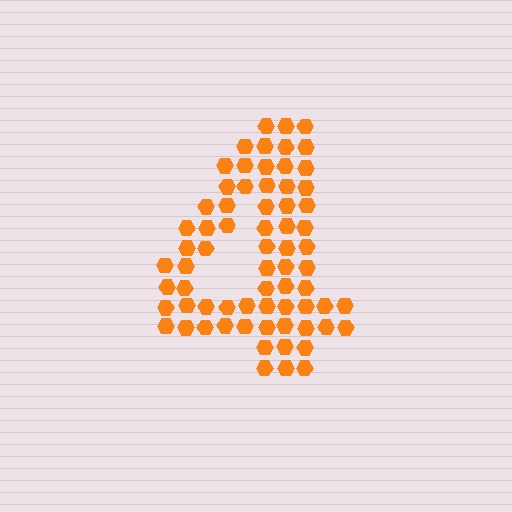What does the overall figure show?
The overall figure shows the digit 4.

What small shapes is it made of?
It is made of small hexagons.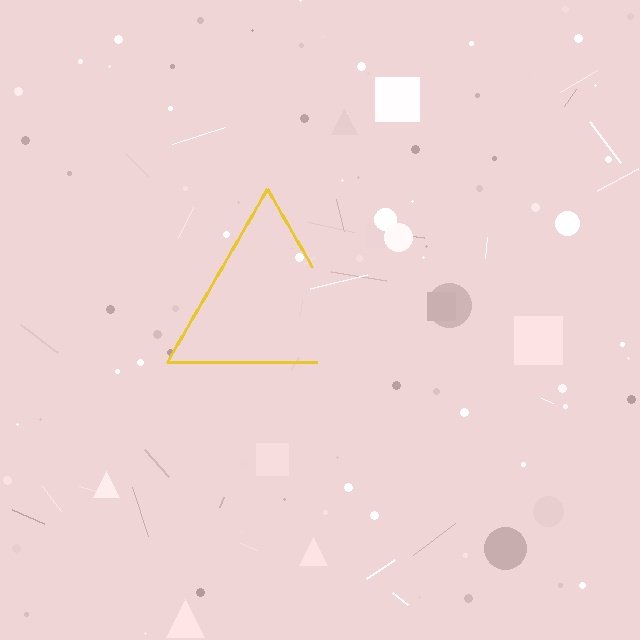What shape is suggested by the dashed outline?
The dashed outline suggests a triangle.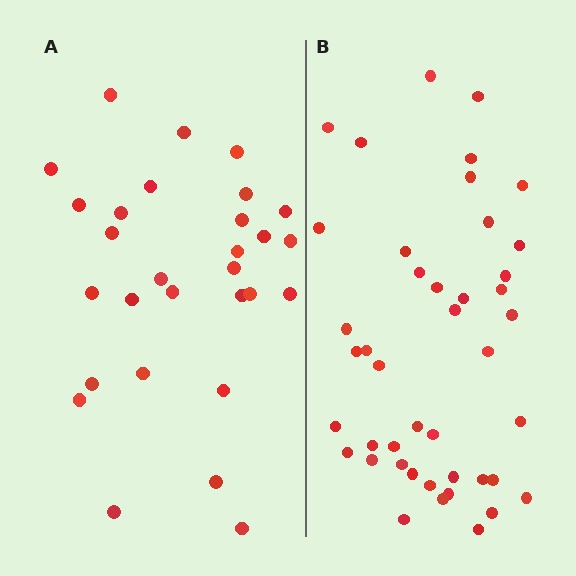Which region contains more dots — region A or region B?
Region B (the right region) has more dots.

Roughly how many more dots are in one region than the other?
Region B has approximately 15 more dots than region A.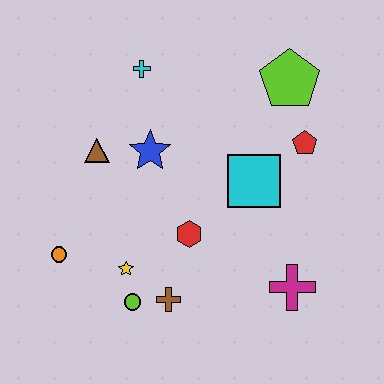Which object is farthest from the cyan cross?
The magenta cross is farthest from the cyan cross.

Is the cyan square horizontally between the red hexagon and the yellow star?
No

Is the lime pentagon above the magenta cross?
Yes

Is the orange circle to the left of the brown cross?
Yes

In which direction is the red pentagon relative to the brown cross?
The red pentagon is above the brown cross.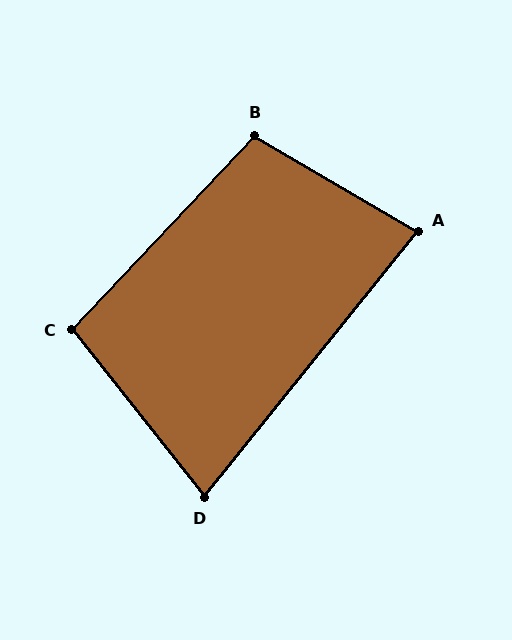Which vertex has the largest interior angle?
B, at approximately 103 degrees.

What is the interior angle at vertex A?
Approximately 82 degrees (acute).